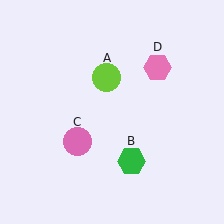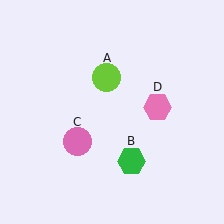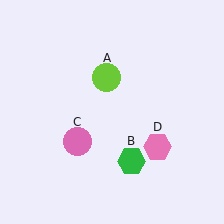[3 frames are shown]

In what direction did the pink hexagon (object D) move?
The pink hexagon (object D) moved down.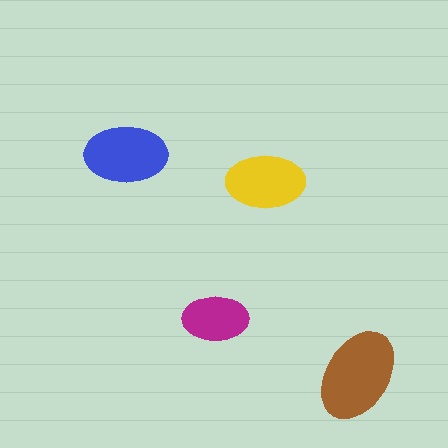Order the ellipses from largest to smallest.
the brown one, the blue one, the yellow one, the magenta one.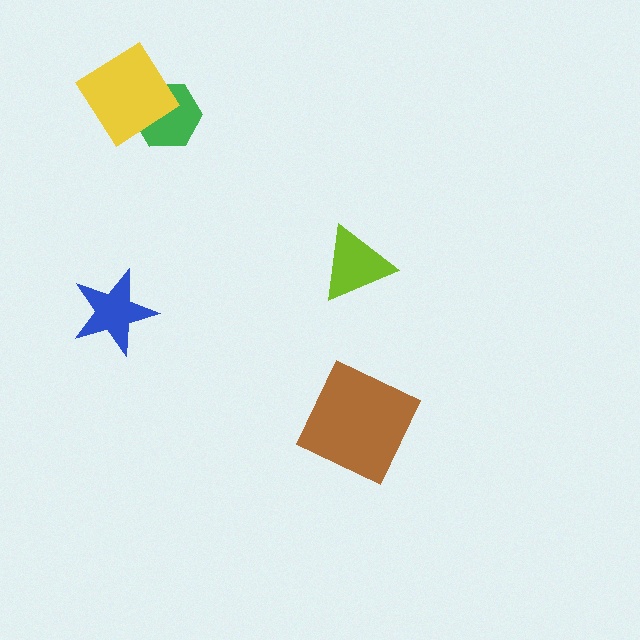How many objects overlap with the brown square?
0 objects overlap with the brown square.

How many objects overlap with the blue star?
0 objects overlap with the blue star.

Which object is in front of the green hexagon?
The yellow diamond is in front of the green hexagon.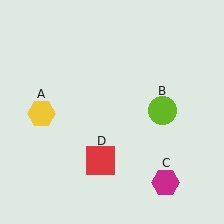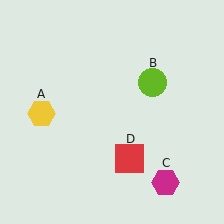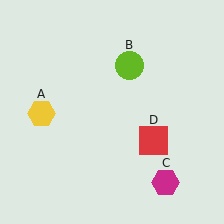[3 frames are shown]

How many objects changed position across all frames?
2 objects changed position: lime circle (object B), red square (object D).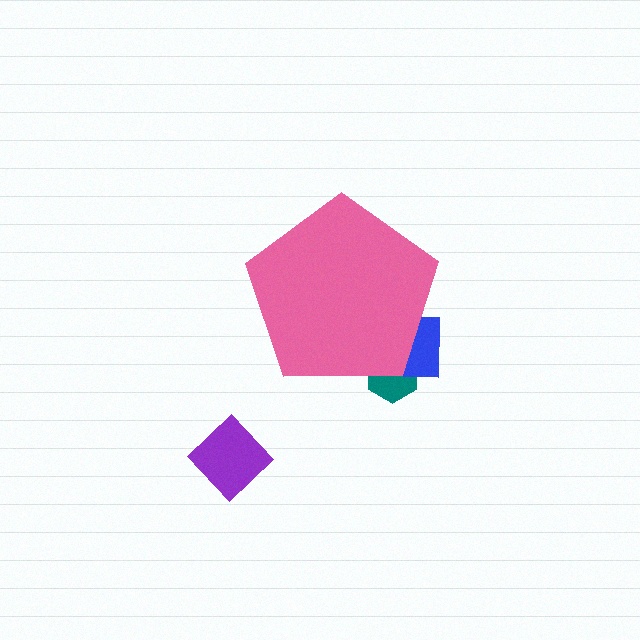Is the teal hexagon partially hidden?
Yes, the teal hexagon is partially hidden behind the pink pentagon.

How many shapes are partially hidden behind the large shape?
2 shapes are partially hidden.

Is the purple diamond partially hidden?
No, the purple diamond is fully visible.